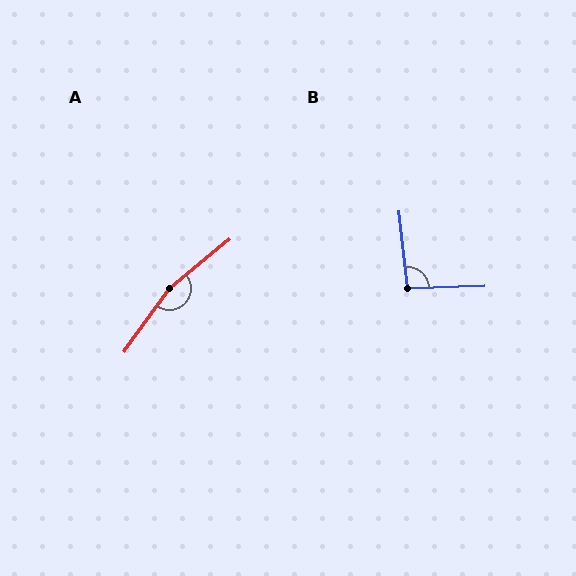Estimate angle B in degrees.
Approximately 95 degrees.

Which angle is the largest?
A, at approximately 165 degrees.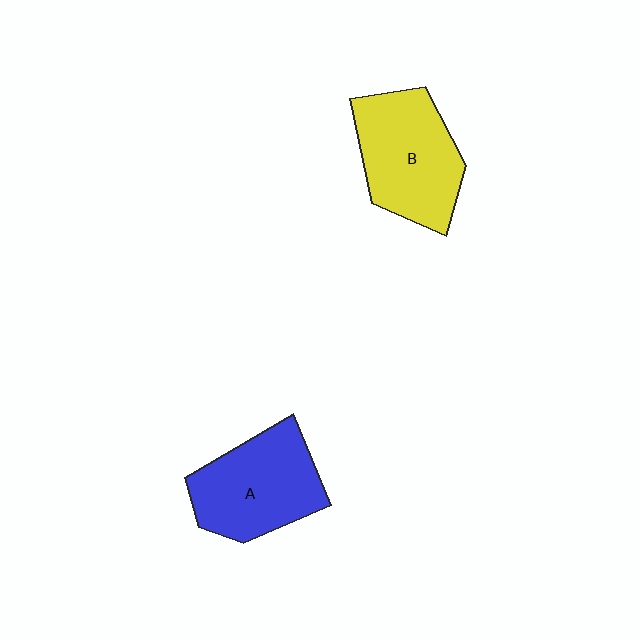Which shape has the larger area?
Shape B (yellow).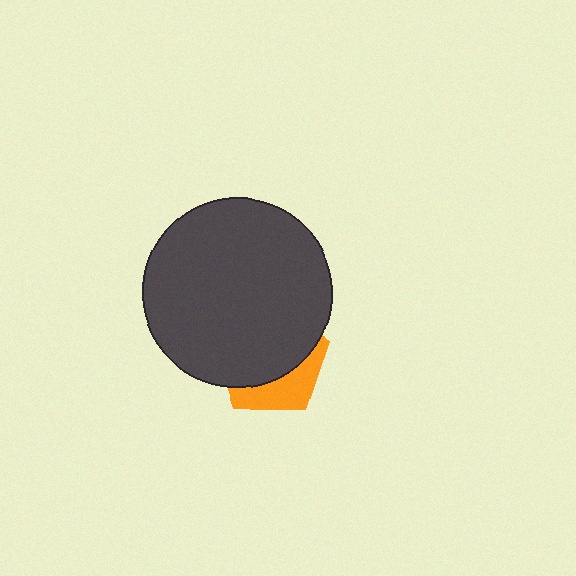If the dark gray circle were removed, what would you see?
You would see the complete orange pentagon.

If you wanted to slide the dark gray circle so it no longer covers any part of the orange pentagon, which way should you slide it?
Slide it up — that is the most direct way to separate the two shapes.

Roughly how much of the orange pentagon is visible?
A small part of it is visible (roughly 32%).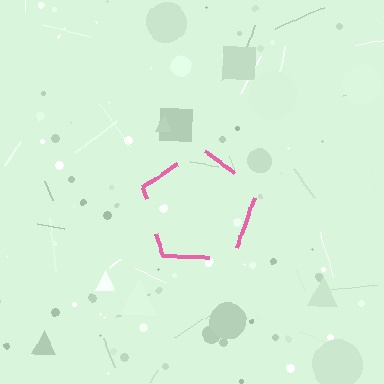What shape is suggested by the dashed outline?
The dashed outline suggests a pentagon.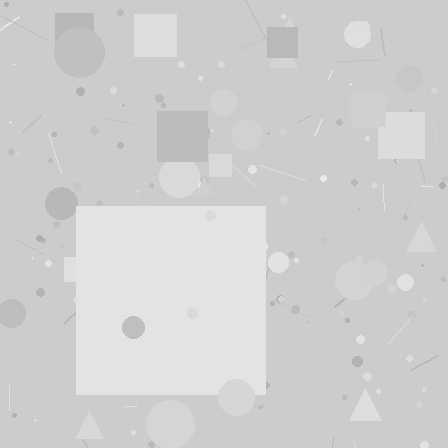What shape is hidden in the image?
A square is hidden in the image.